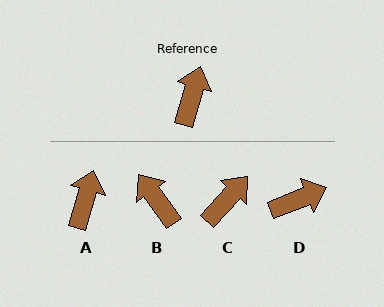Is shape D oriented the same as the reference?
No, it is off by about 52 degrees.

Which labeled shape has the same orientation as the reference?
A.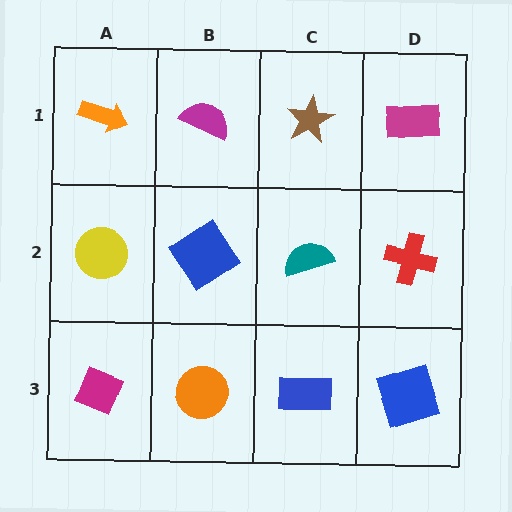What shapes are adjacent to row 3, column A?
A yellow circle (row 2, column A), an orange circle (row 3, column B).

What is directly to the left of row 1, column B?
An orange arrow.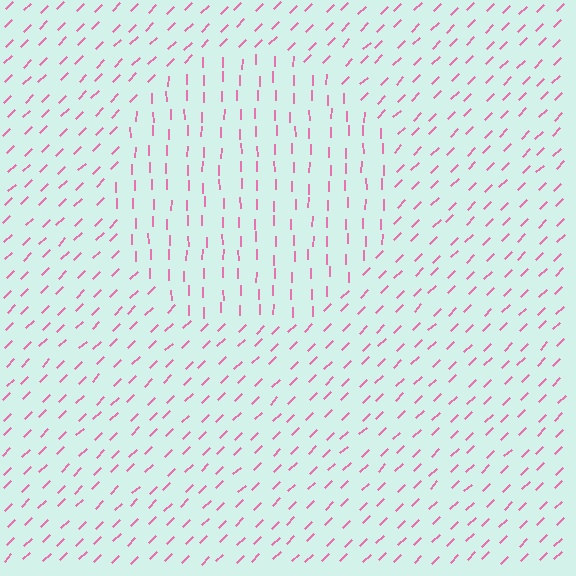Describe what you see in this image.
The image is filled with small pink line segments. A circle region in the image has lines oriented differently from the surrounding lines, creating a visible texture boundary.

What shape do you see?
I see a circle.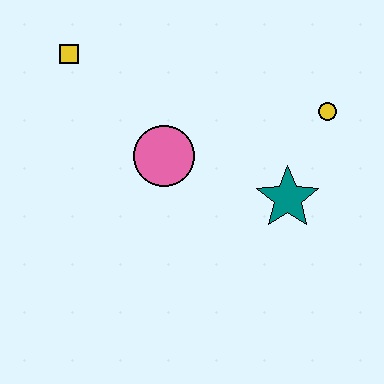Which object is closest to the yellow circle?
The teal star is closest to the yellow circle.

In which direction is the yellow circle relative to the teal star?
The yellow circle is above the teal star.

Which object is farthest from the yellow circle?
The yellow square is farthest from the yellow circle.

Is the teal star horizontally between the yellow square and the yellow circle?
Yes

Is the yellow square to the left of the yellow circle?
Yes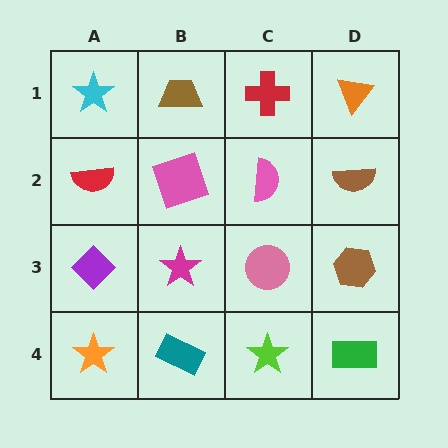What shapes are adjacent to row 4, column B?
A magenta star (row 3, column B), an orange star (row 4, column A), a lime star (row 4, column C).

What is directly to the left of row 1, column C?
A brown trapezoid.